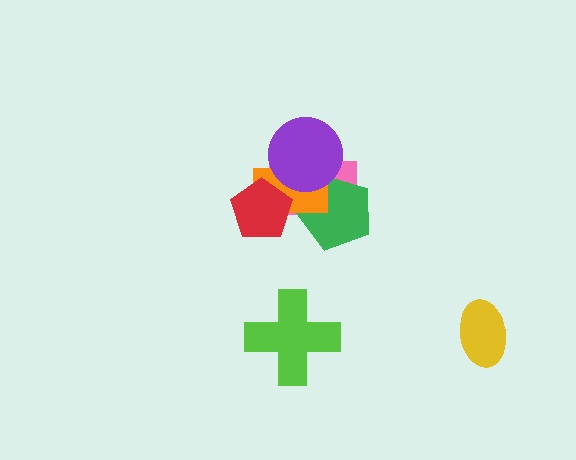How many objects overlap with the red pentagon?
2 objects overlap with the red pentagon.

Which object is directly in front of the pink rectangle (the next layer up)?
The green pentagon is directly in front of the pink rectangle.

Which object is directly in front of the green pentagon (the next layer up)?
The orange rectangle is directly in front of the green pentagon.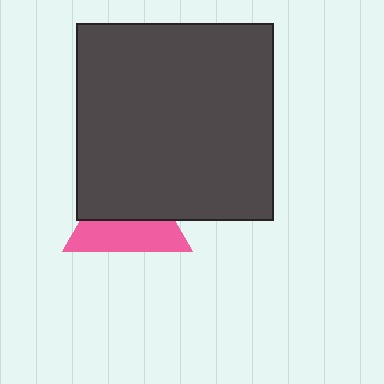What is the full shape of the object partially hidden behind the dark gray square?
The partially hidden object is a pink triangle.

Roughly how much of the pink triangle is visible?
About half of it is visible (roughly 46%).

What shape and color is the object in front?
The object in front is a dark gray square.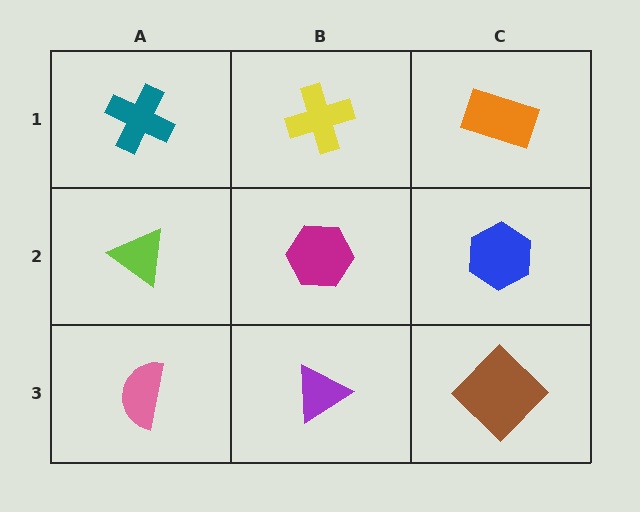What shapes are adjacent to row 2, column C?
An orange rectangle (row 1, column C), a brown diamond (row 3, column C), a magenta hexagon (row 2, column B).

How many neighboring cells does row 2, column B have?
4.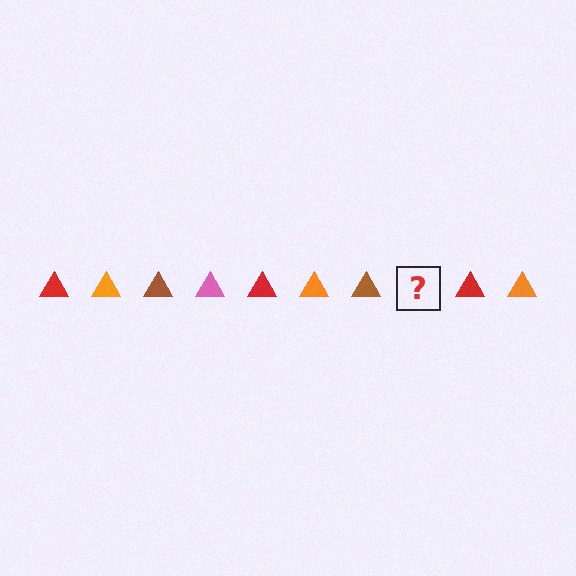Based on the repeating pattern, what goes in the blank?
The blank should be a pink triangle.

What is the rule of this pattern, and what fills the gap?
The rule is that the pattern cycles through red, orange, brown, pink triangles. The gap should be filled with a pink triangle.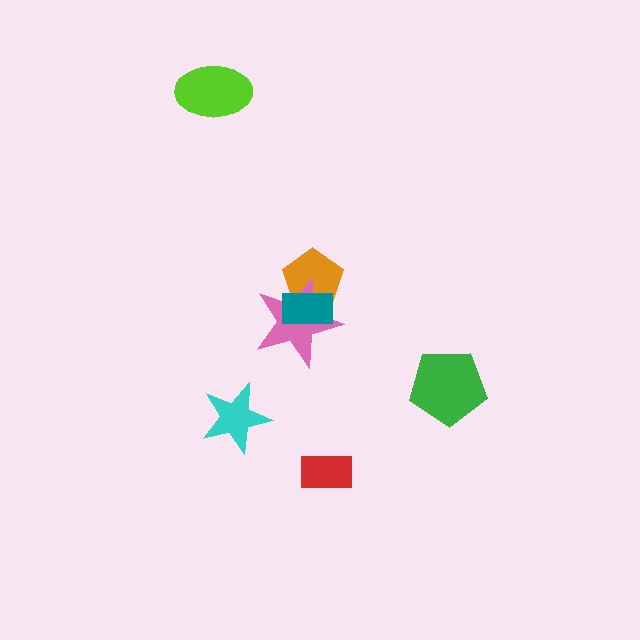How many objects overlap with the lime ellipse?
0 objects overlap with the lime ellipse.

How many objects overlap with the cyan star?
0 objects overlap with the cyan star.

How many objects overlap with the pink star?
2 objects overlap with the pink star.